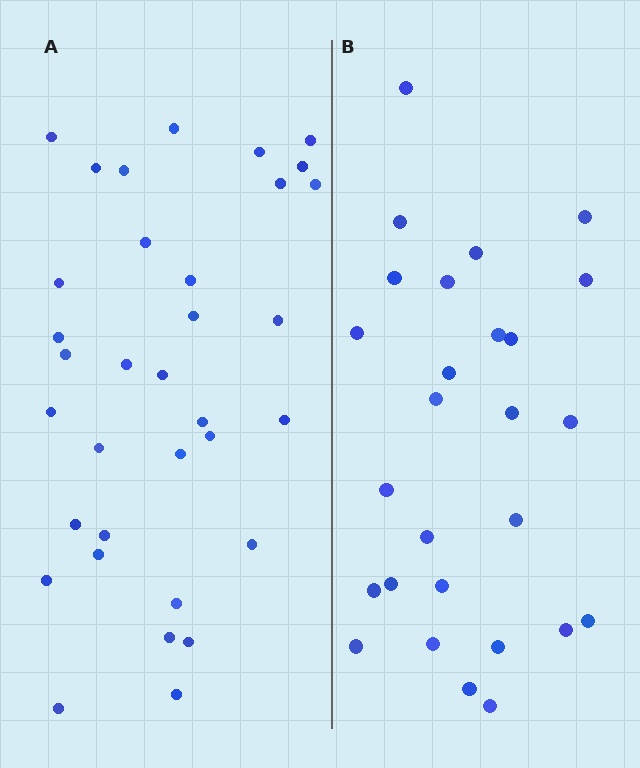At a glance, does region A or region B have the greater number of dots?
Region A (the left region) has more dots.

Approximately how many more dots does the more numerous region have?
Region A has roughly 8 or so more dots than region B.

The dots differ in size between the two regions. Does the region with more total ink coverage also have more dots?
No. Region B has more total ink coverage because its dots are larger, but region A actually contains more individual dots. Total area can be misleading — the number of items is what matters here.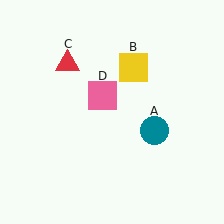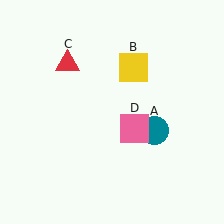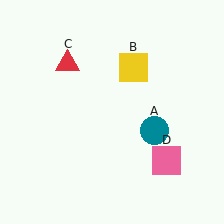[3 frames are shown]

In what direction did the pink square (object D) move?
The pink square (object D) moved down and to the right.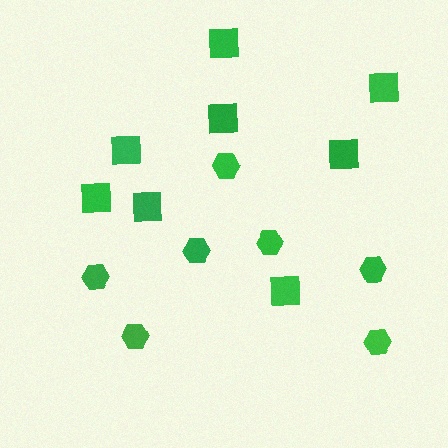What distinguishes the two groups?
There are 2 groups: one group of squares (8) and one group of hexagons (7).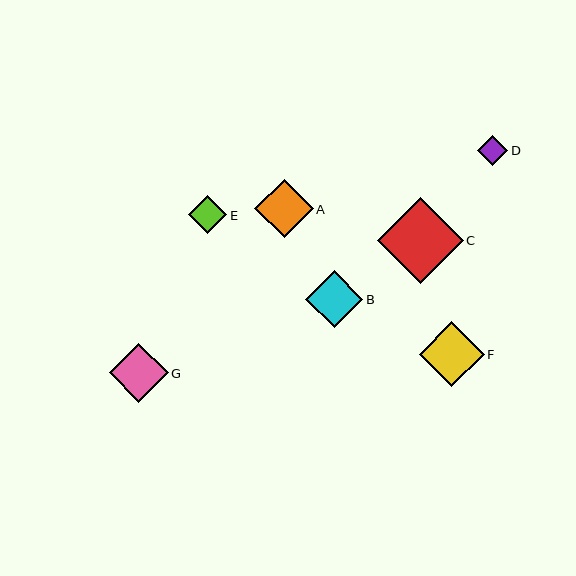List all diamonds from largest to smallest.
From largest to smallest: C, F, G, A, B, E, D.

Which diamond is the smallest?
Diamond D is the smallest with a size of approximately 30 pixels.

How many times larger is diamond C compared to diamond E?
Diamond C is approximately 2.2 times the size of diamond E.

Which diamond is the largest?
Diamond C is the largest with a size of approximately 86 pixels.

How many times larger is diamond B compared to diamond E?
Diamond B is approximately 1.5 times the size of diamond E.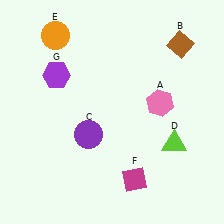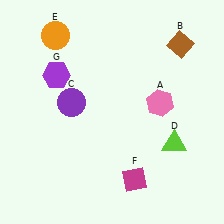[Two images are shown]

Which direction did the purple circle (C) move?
The purple circle (C) moved up.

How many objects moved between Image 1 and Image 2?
1 object moved between the two images.